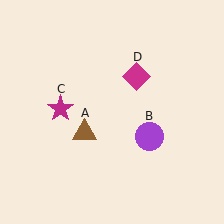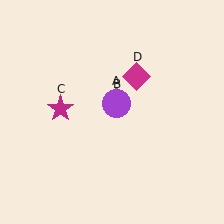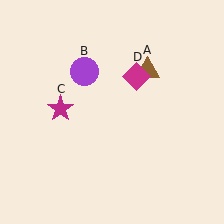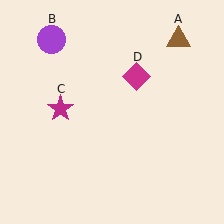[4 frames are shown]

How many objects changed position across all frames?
2 objects changed position: brown triangle (object A), purple circle (object B).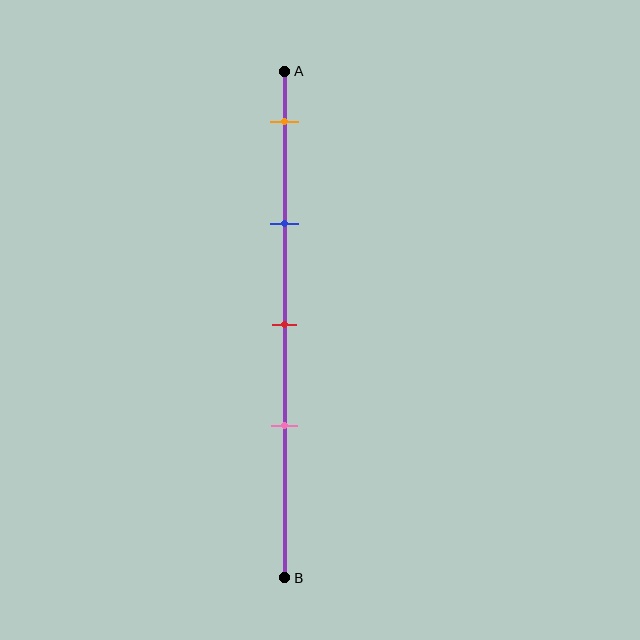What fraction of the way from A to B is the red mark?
The red mark is approximately 50% (0.5) of the way from A to B.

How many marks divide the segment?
There are 4 marks dividing the segment.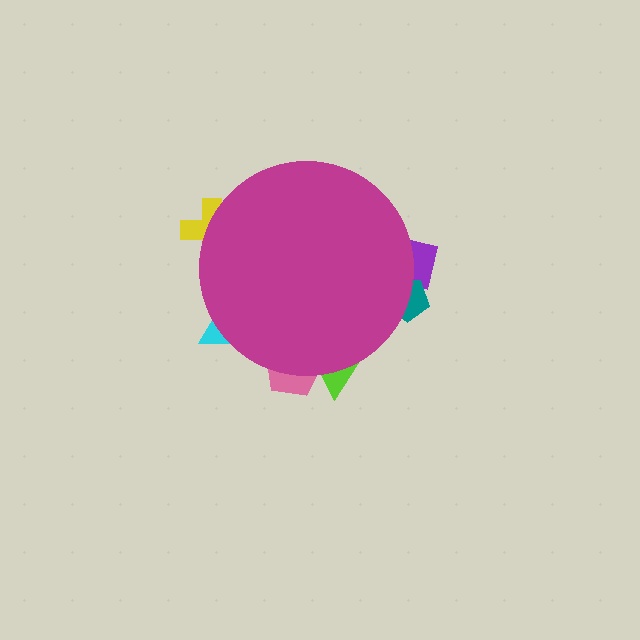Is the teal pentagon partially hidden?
Yes, the teal pentagon is partially hidden behind the magenta circle.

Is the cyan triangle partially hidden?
Yes, the cyan triangle is partially hidden behind the magenta circle.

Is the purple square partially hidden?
Yes, the purple square is partially hidden behind the magenta circle.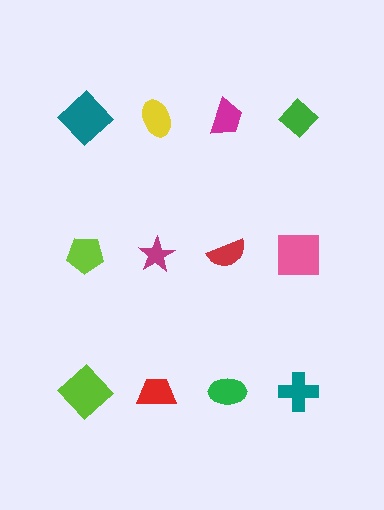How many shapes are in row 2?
4 shapes.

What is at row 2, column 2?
A magenta star.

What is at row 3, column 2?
A red trapezoid.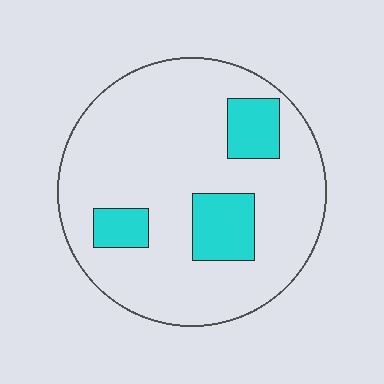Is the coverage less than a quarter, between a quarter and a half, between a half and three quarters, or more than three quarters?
Less than a quarter.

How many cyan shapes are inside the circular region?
3.